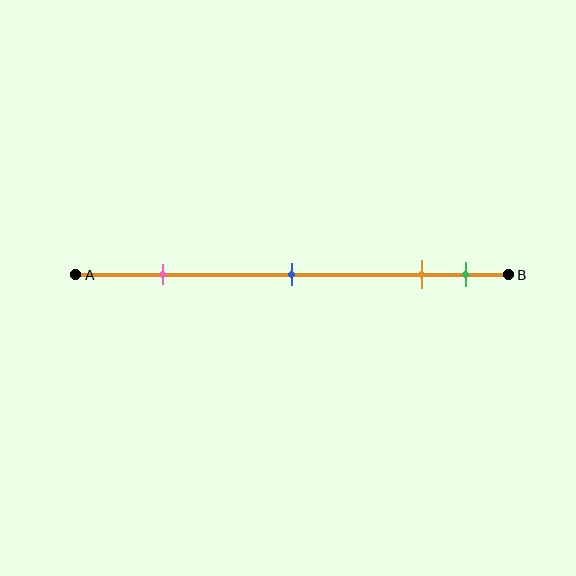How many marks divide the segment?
There are 4 marks dividing the segment.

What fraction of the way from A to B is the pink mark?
The pink mark is approximately 20% (0.2) of the way from A to B.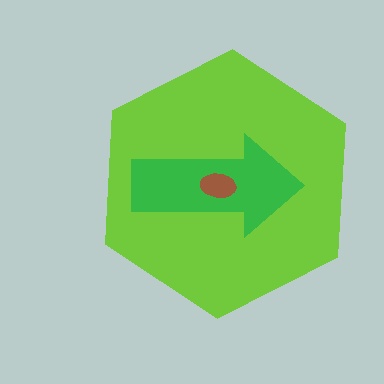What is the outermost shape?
The lime hexagon.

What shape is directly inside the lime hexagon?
The green arrow.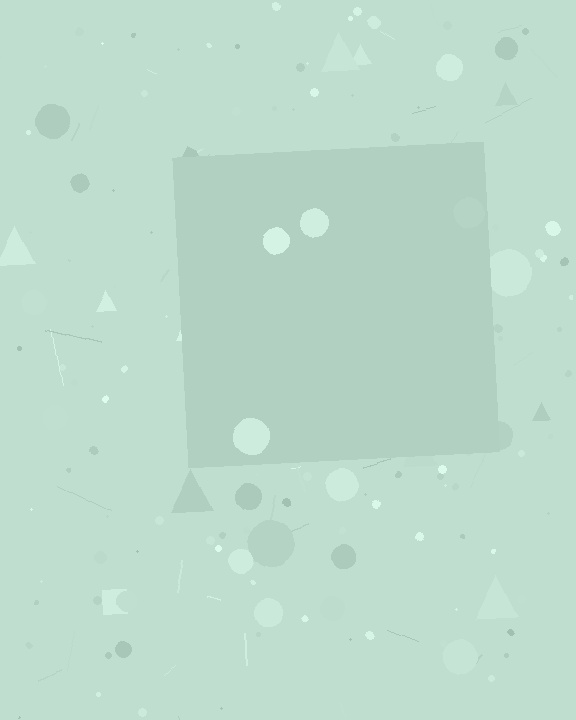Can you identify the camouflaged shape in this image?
The camouflaged shape is a square.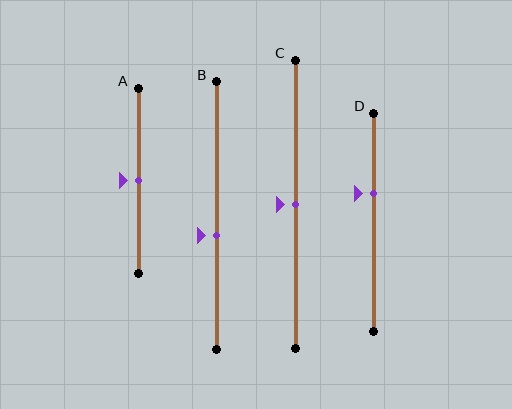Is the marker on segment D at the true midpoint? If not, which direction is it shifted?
No, the marker on segment D is shifted upward by about 13% of the segment length.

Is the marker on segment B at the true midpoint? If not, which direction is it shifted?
No, the marker on segment B is shifted downward by about 7% of the segment length.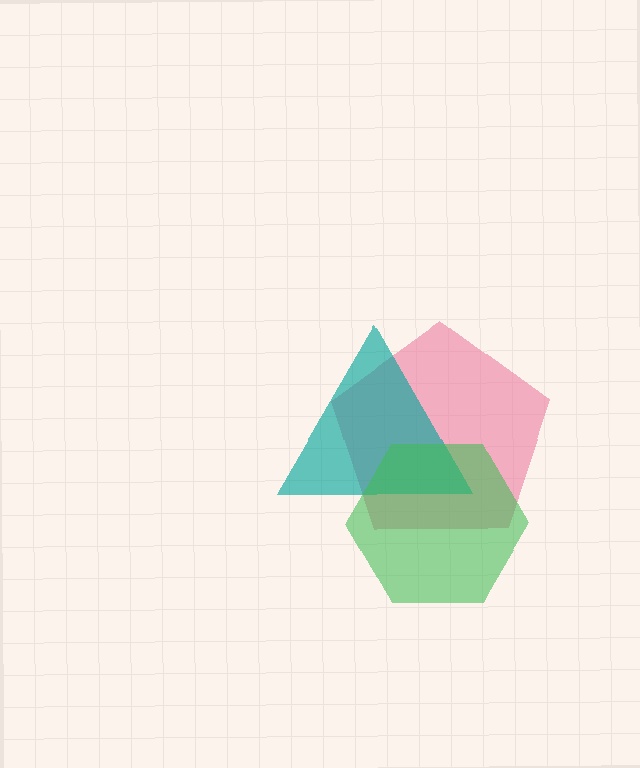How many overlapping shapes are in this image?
There are 3 overlapping shapes in the image.